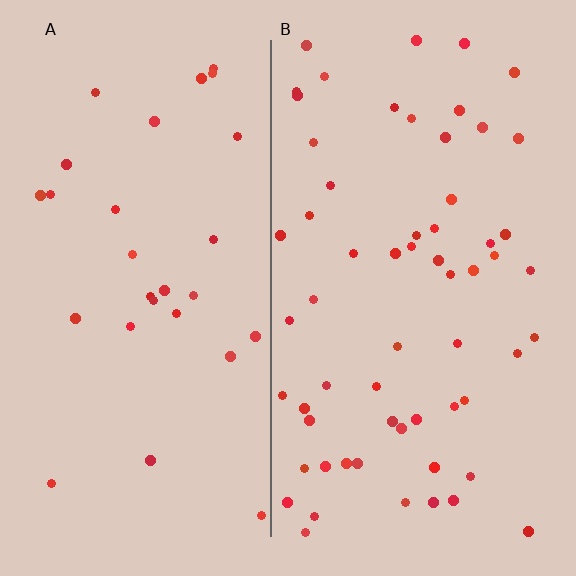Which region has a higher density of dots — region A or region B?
B (the right).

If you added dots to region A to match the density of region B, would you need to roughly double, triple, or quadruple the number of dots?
Approximately double.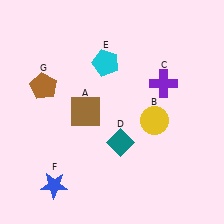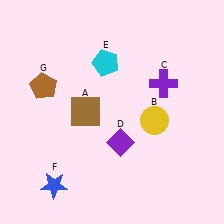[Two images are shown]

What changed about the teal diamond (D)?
In Image 1, D is teal. In Image 2, it changed to purple.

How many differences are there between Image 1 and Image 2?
There is 1 difference between the two images.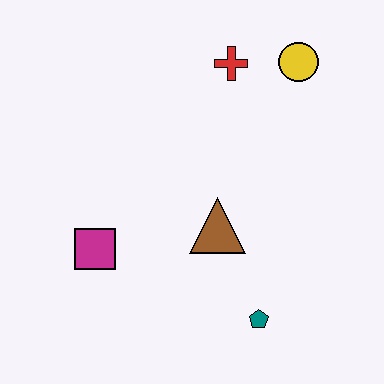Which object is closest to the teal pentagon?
The brown triangle is closest to the teal pentagon.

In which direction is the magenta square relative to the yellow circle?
The magenta square is to the left of the yellow circle.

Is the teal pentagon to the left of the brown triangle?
No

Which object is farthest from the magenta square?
The yellow circle is farthest from the magenta square.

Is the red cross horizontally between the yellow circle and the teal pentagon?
No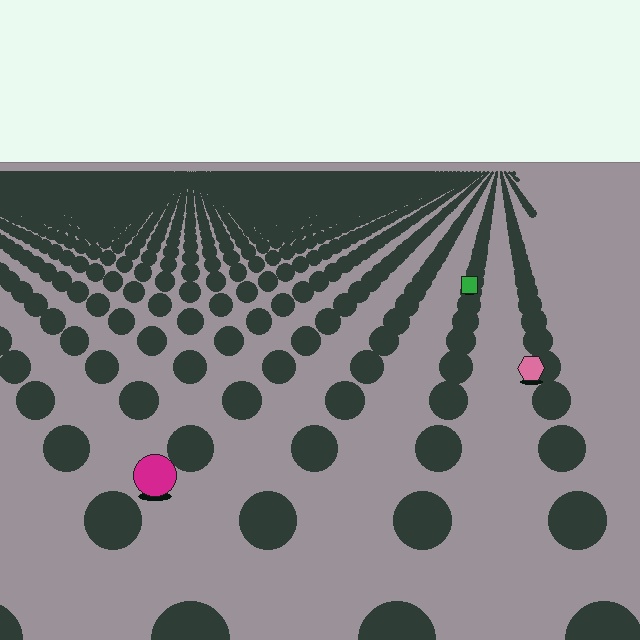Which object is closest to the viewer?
The magenta circle is closest. The texture marks near it are larger and more spread out.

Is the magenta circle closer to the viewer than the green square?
Yes. The magenta circle is closer — you can tell from the texture gradient: the ground texture is coarser near it.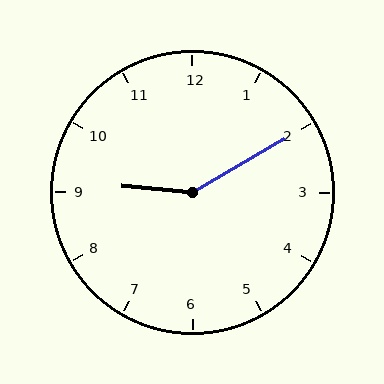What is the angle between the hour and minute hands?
Approximately 145 degrees.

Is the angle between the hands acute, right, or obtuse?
It is obtuse.